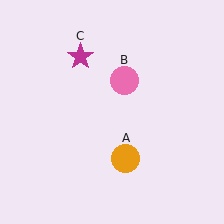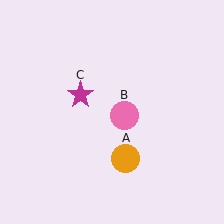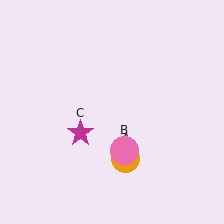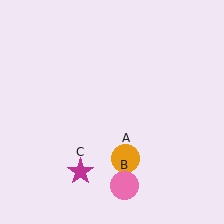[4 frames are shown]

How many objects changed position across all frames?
2 objects changed position: pink circle (object B), magenta star (object C).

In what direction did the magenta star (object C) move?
The magenta star (object C) moved down.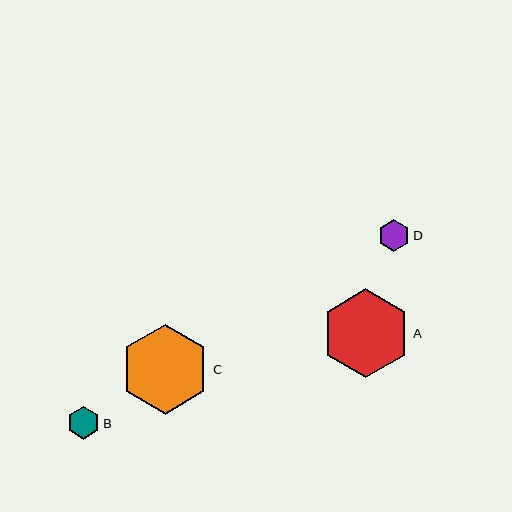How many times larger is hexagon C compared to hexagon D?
Hexagon C is approximately 2.8 times the size of hexagon D.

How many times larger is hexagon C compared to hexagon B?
Hexagon C is approximately 2.7 times the size of hexagon B.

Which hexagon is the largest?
Hexagon C is the largest with a size of approximately 90 pixels.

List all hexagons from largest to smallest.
From largest to smallest: C, A, B, D.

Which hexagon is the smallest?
Hexagon D is the smallest with a size of approximately 32 pixels.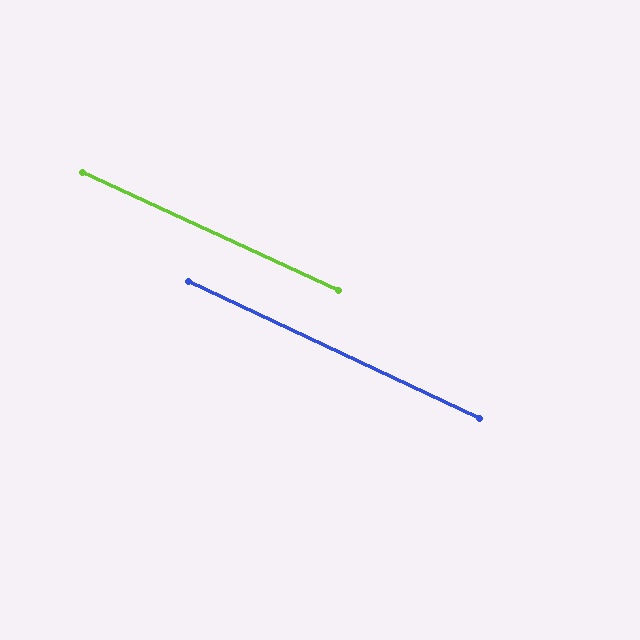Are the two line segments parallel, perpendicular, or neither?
Parallel — their directions differ by only 0.6°.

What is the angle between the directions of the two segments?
Approximately 1 degree.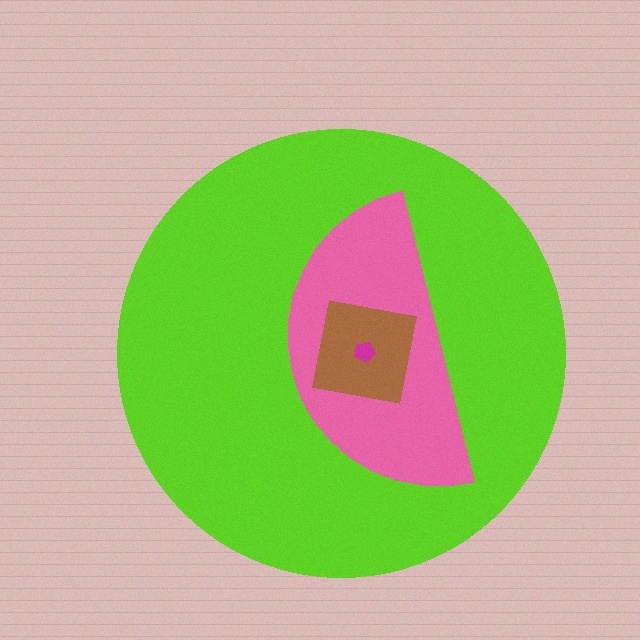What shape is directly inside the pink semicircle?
The brown square.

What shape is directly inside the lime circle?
The pink semicircle.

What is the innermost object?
The magenta pentagon.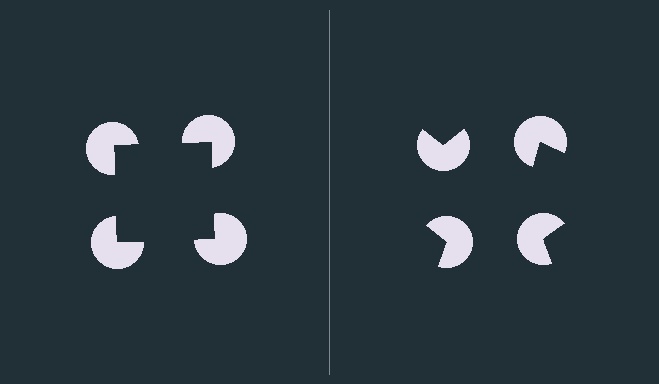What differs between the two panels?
The pac-man discs are positioned identically on both sides; only the wedge orientations differ. On the left they align to a square; on the right they are misaligned.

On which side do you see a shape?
An illusory square appears on the left side. On the right side the wedge cuts are rotated, so no coherent shape forms.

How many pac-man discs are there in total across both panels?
8 — 4 on each side.